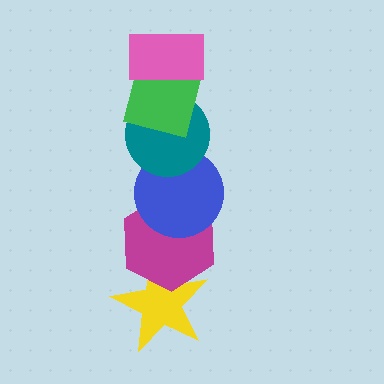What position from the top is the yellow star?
The yellow star is 6th from the top.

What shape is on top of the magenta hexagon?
The blue circle is on top of the magenta hexagon.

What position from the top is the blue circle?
The blue circle is 4th from the top.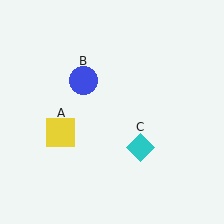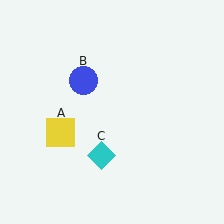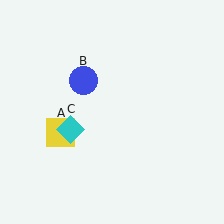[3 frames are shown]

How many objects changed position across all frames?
1 object changed position: cyan diamond (object C).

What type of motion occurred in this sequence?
The cyan diamond (object C) rotated clockwise around the center of the scene.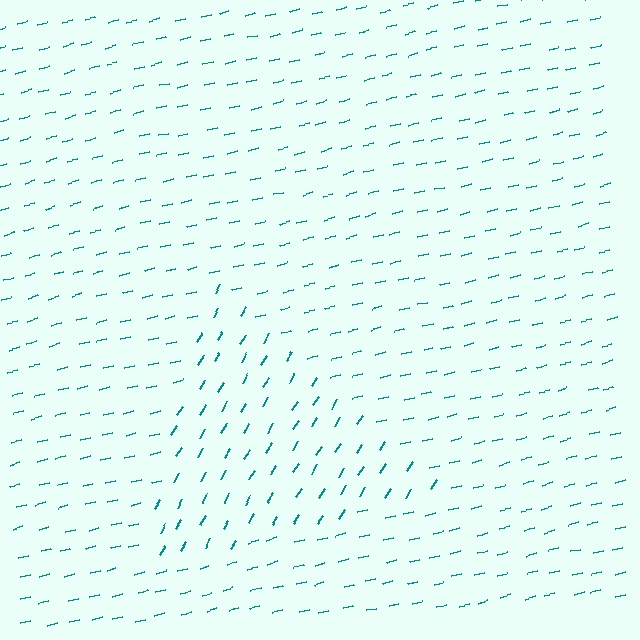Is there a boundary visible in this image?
Yes, there is a texture boundary formed by a change in line orientation.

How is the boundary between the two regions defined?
The boundary is defined purely by a change in line orientation (approximately 45 degrees difference). All lines are the same color and thickness.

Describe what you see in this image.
The image is filled with small teal line segments. A triangle region in the image has lines oriented differently from the surrounding lines, creating a visible texture boundary.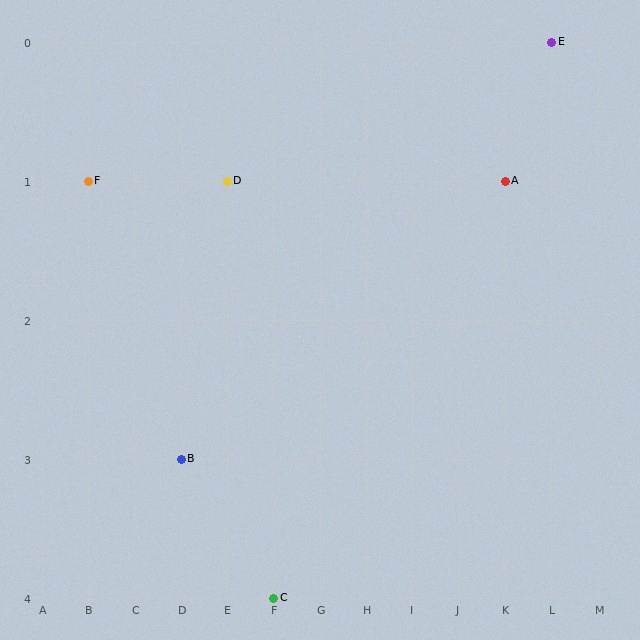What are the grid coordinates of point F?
Point F is at grid coordinates (B, 1).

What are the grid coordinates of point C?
Point C is at grid coordinates (F, 4).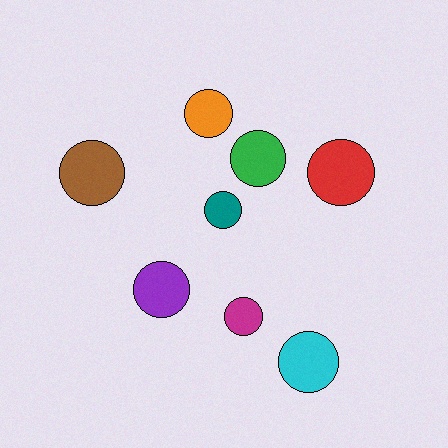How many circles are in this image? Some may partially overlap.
There are 8 circles.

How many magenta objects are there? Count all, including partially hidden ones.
There is 1 magenta object.